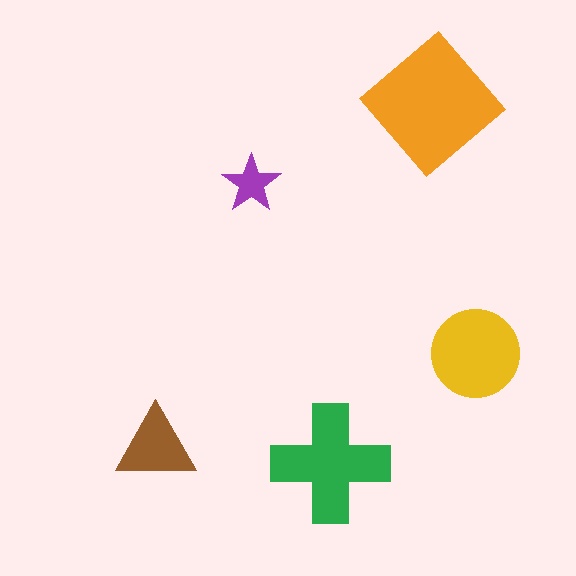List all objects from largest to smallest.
The orange diamond, the green cross, the yellow circle, the brown triangle, the purple star.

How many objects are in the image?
There are 5 objects in the image.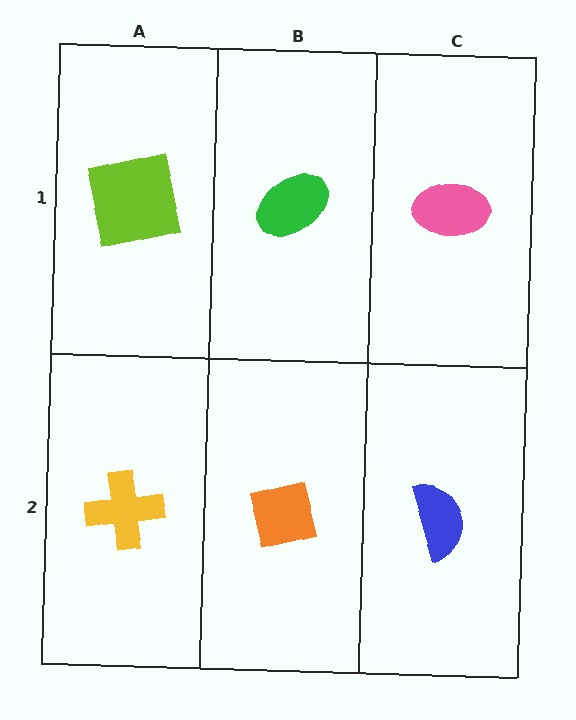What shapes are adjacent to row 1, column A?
A yellow cross (row 2, column A), a green ellipse (row 1, column B).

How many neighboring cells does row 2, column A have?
2.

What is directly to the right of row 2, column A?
An orange square.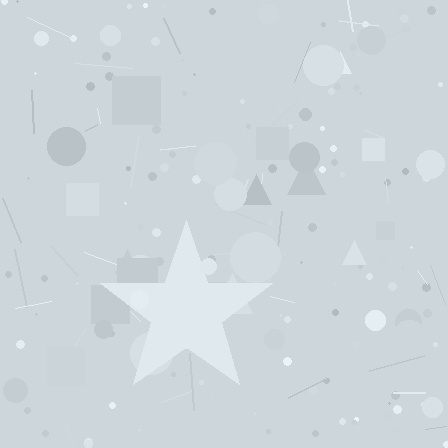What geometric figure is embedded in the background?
A star is embedded in the background.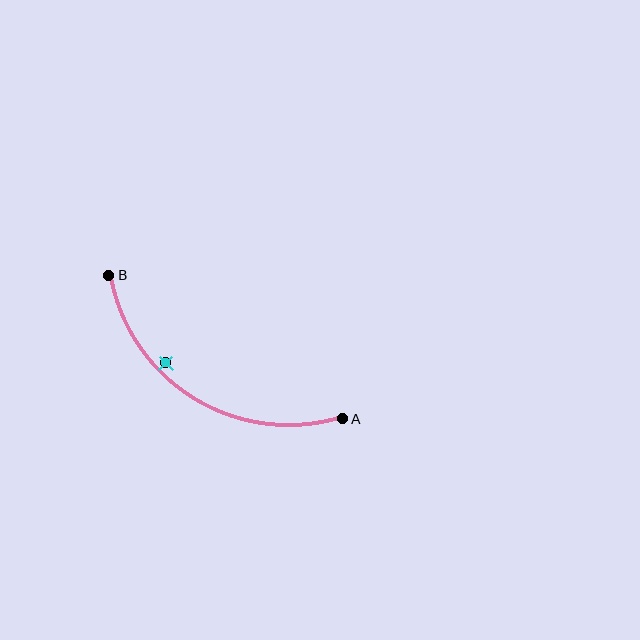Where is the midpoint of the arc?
The arc midpoint is the point on the curve farthest from the straight line joining A and B. It sits below that line.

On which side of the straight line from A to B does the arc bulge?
The arc bulges below the straight line connecting A and B.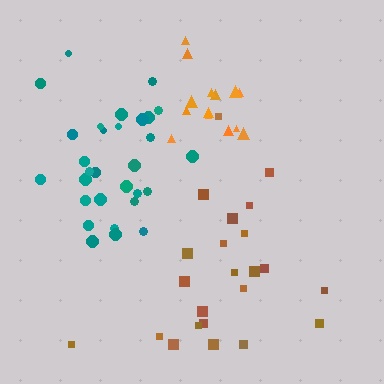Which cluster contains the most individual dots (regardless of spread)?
Teal (32).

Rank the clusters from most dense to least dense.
orange, teal, brown.